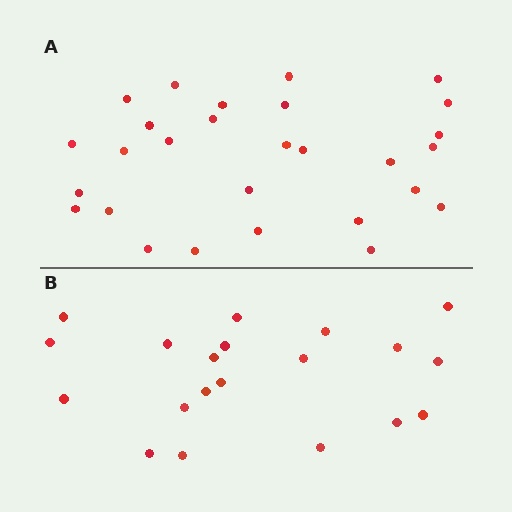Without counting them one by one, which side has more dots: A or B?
Region A (the top region) has more dots.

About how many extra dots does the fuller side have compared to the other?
Region A has roughly 8 or so more dots than region B.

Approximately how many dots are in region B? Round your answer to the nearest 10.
About 20 dots.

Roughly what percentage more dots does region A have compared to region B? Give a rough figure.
About 40% more.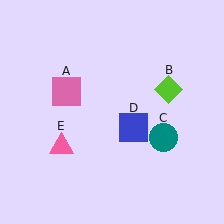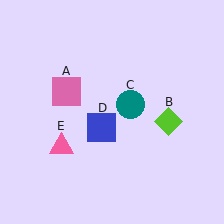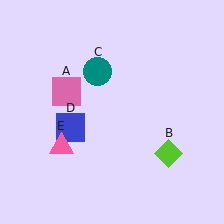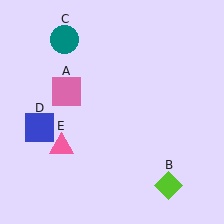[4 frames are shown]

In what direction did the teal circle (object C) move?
The teal circle (object C) moved up and to the left.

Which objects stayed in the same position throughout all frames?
Pink square (object A) and pink triangle (object E) remained stationary.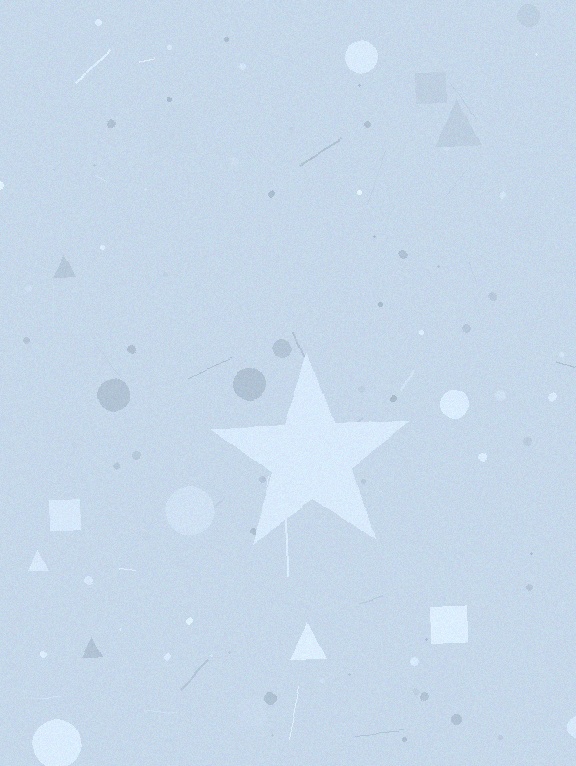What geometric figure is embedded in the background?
A star is embedded in the background.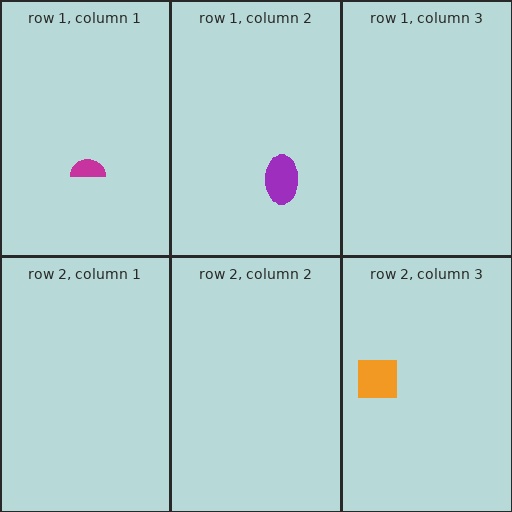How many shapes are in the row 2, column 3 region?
1.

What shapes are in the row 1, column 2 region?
The purple ellipse.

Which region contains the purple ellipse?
The row 1, column 2 region.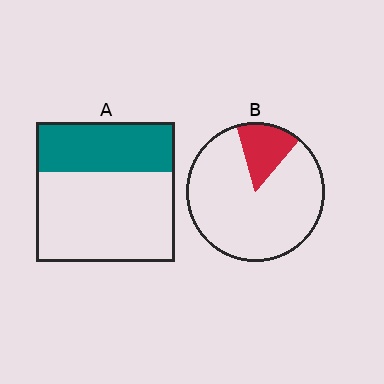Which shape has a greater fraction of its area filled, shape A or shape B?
Shape A.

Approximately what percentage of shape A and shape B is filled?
A is approximately 35% and B is approximately 15%.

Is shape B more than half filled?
No.